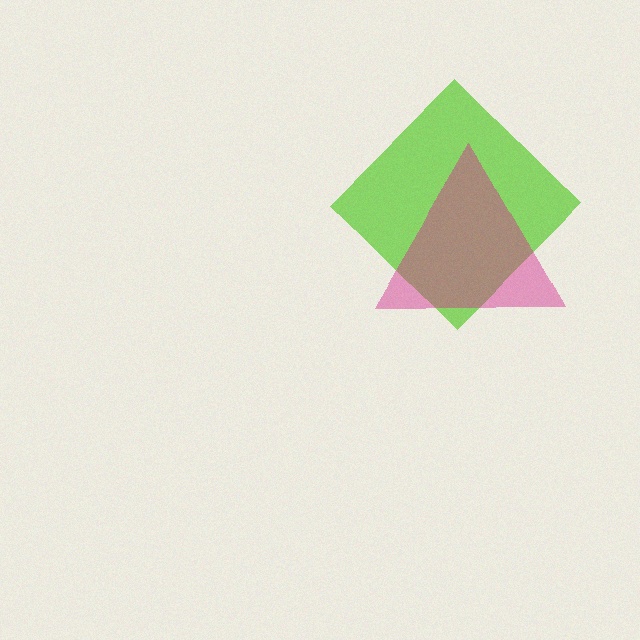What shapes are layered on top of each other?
The layered shapes are: a lime diamond, a magenta triangle.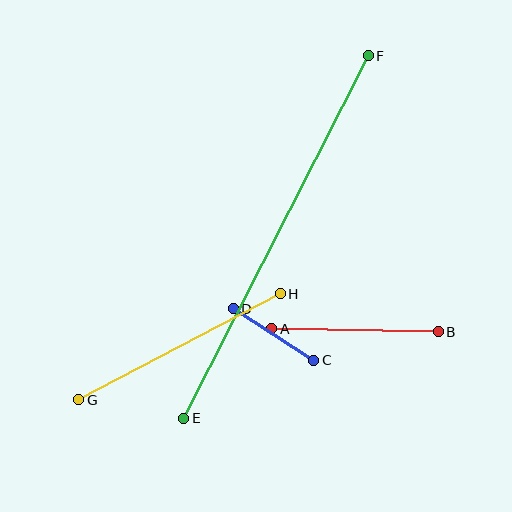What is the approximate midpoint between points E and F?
The midpoint is at approximately (276, 237) pixels.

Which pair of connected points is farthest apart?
Points E and F are farthest apart.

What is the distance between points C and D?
The distance is approximately 95 pixels.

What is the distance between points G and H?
The distance is approximately 228 pixels.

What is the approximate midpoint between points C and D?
The midpoint is at approximately (274, 334) pixels.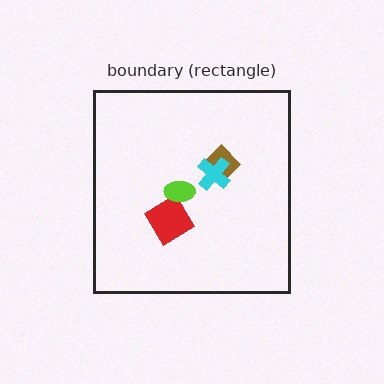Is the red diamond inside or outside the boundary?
Inside.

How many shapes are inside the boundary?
4 inside, 0 outside.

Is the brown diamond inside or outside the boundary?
Inside.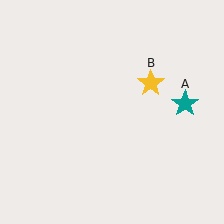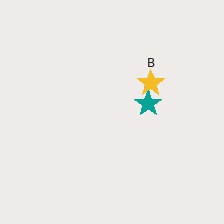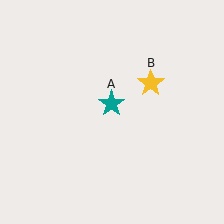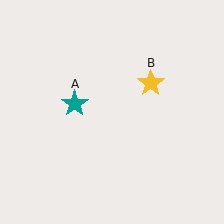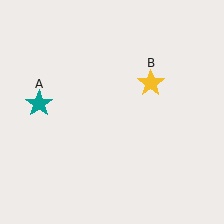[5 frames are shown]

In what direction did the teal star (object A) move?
The teal star (object A) moved left.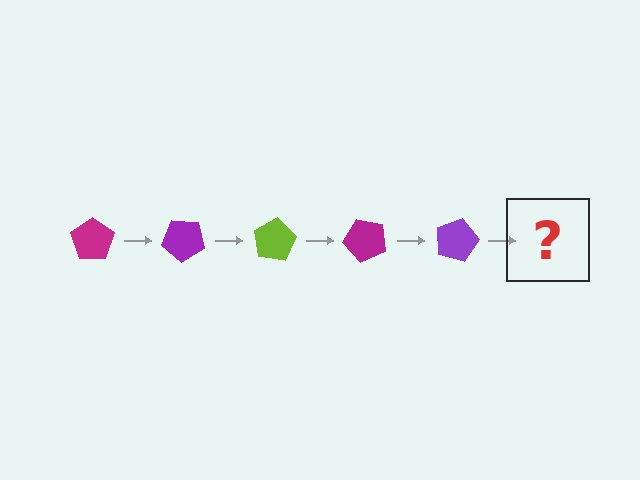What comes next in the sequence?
The next element should be a lime pentagon, rotated 200 degrees from the start.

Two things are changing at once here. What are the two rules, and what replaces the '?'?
The two rules are that it rotates 40 degrees each step and the color cycles through magenta, purple, and lime. The '?' should be a lime pentagon, rotated 200 degrees from the start.